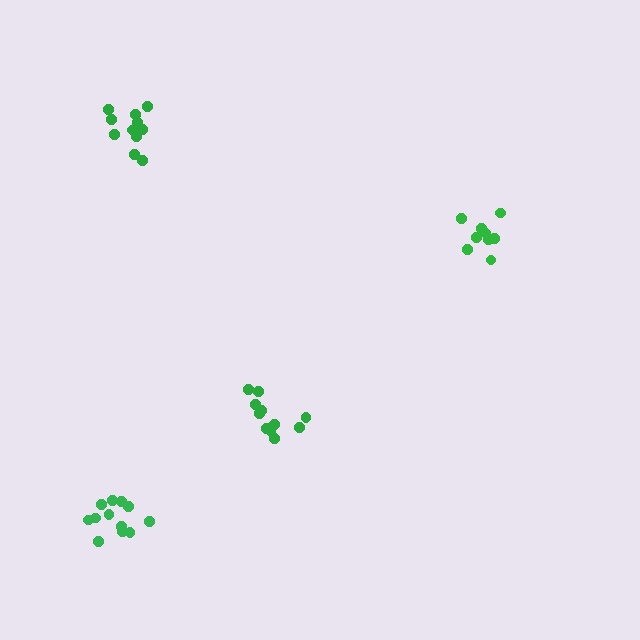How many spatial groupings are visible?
There are 4 spatial groupings.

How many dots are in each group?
Group 1: 12 dots, Group 2: 13 dots, Group 3: 9 dots, Group 4: 11 dots (45 total).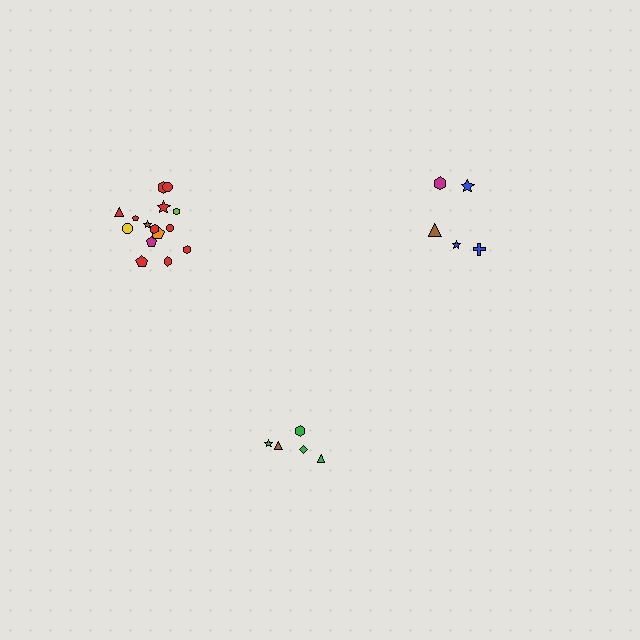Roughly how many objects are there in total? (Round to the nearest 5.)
Roughly 25 objects in total.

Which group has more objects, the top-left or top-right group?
The top-left group.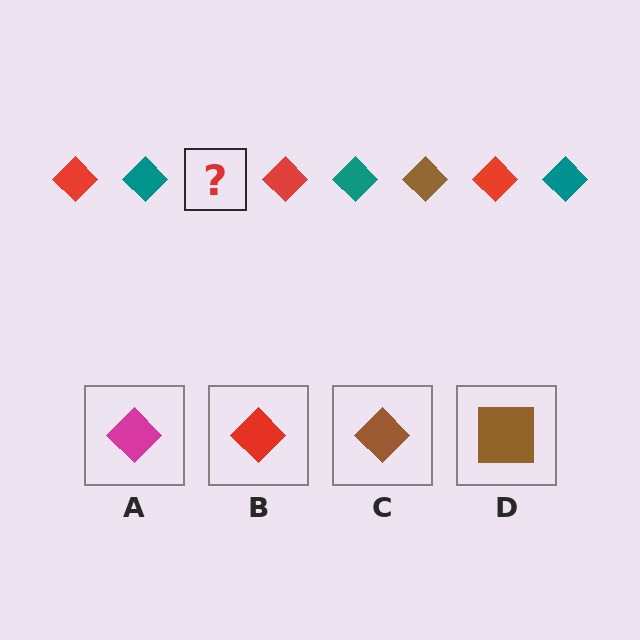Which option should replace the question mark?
Option C.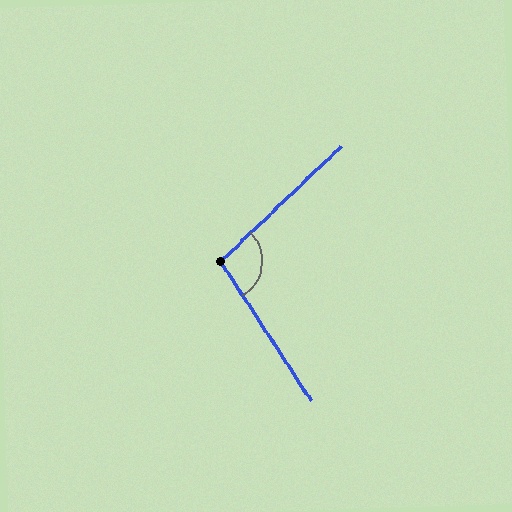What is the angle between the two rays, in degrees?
Approximately 101 degrees.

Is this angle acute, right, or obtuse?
It is obtuse.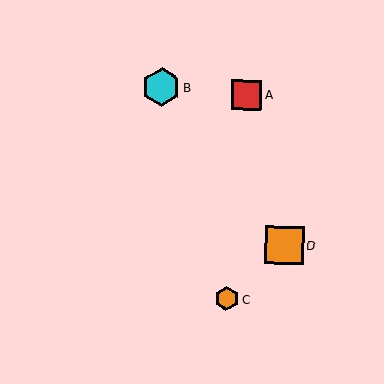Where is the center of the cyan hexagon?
The center of the cyan hexagon is at (161, 87).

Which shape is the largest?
The cyan hexagon (labeled B) is the largest.